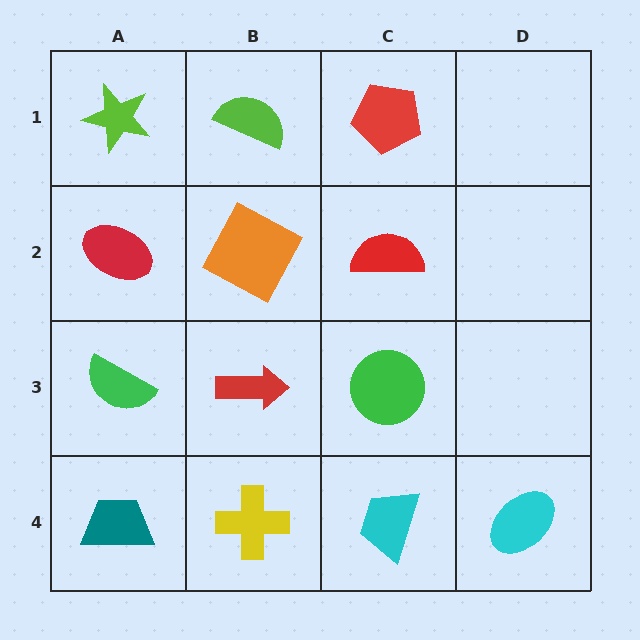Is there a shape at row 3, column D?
No, that cell is empty.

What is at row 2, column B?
An orange square.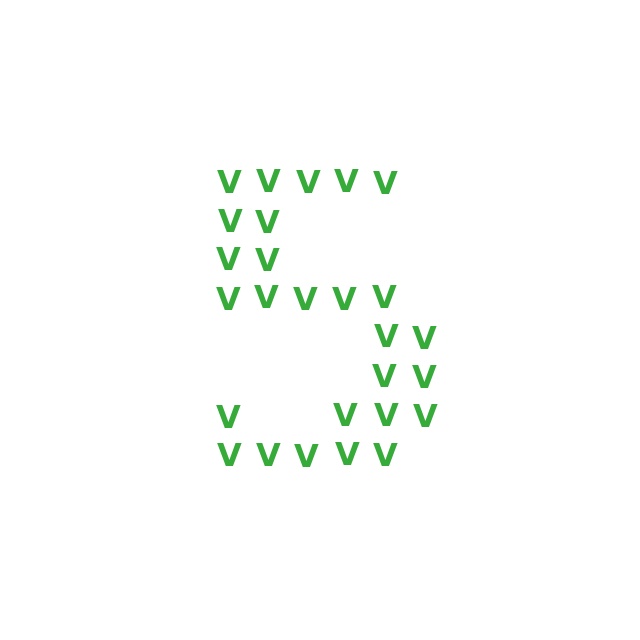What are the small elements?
The small elements are letter V's.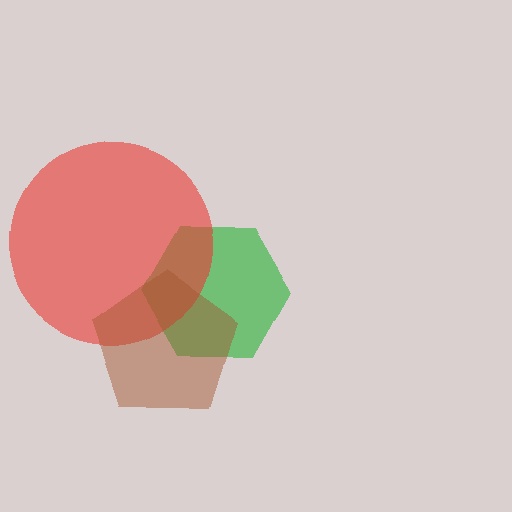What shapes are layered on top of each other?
The layered shapes are: a green hexagon, a red circle, a brown pentagon.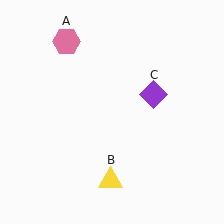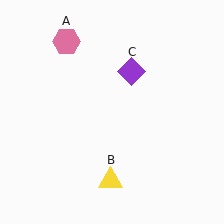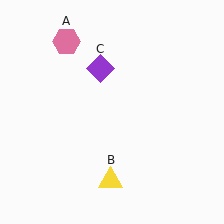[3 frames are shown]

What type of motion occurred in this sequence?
The purple diamond (object C) rotated counterclockwise around the center of the scene.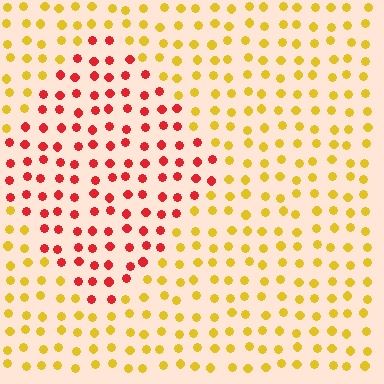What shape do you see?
I see a diamond.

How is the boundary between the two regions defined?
The boundary is defined purely by a slight shift in hue (about 54 degrees). Spacing, size, and orientation are identical on both sides.